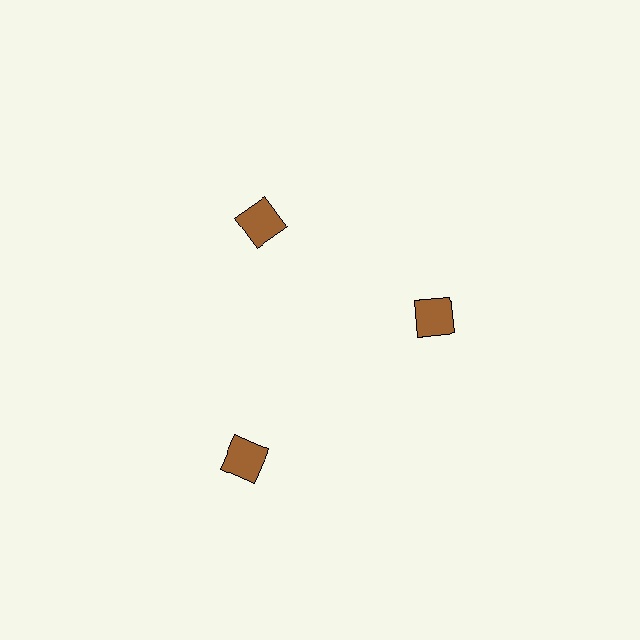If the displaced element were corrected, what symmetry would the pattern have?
It would have 3-fold rotational symmetry — the pattern would map onto itself every 120 degrees.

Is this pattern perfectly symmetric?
No. The 3 brown squares are arranged in a ring, but one element near the 7 o'clock position is pushed outward from the center, breaking the 3-fold rotational symmetry.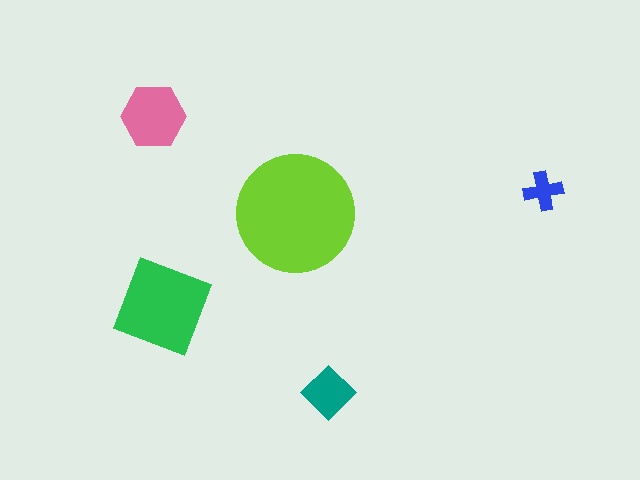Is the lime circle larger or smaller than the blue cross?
Larger.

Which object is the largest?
The lime circle.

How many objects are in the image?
There are 5 objects in the image.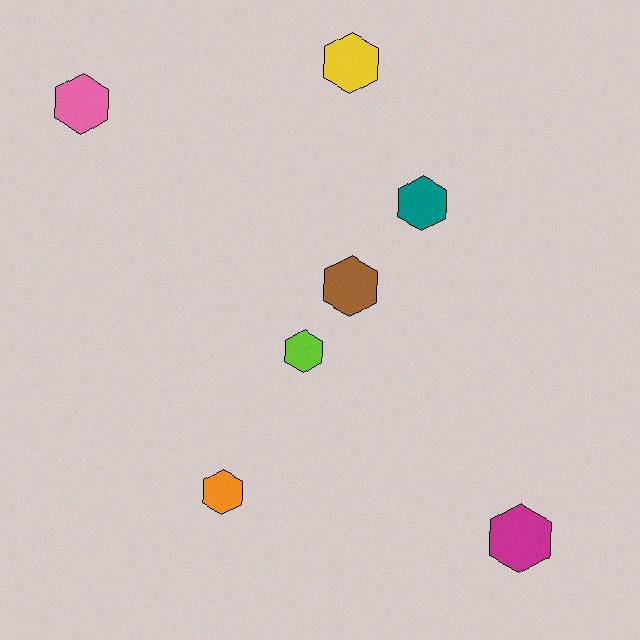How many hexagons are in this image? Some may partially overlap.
There are 7 hexagons.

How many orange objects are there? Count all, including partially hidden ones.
There is 1 orange object.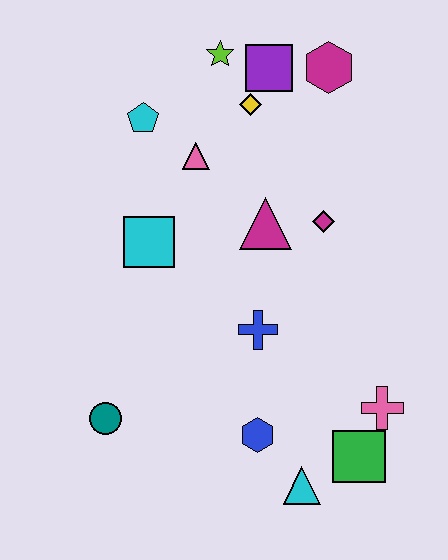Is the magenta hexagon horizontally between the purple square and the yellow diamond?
No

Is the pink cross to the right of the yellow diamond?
Yes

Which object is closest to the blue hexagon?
The cyan triangle is closest to the blue hexagon.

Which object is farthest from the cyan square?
The green square is farthest from the cyan square.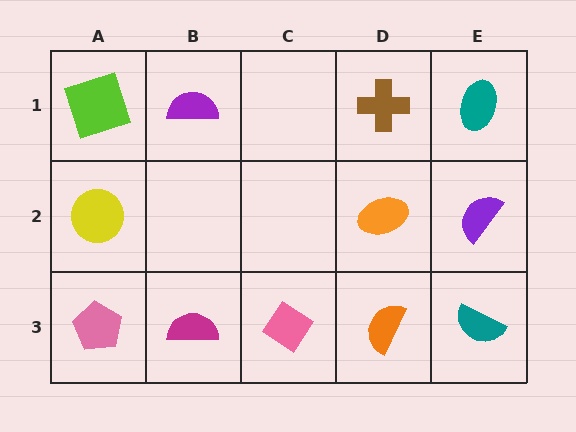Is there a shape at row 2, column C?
No, that cell is empty.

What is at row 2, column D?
An orange ellipse.